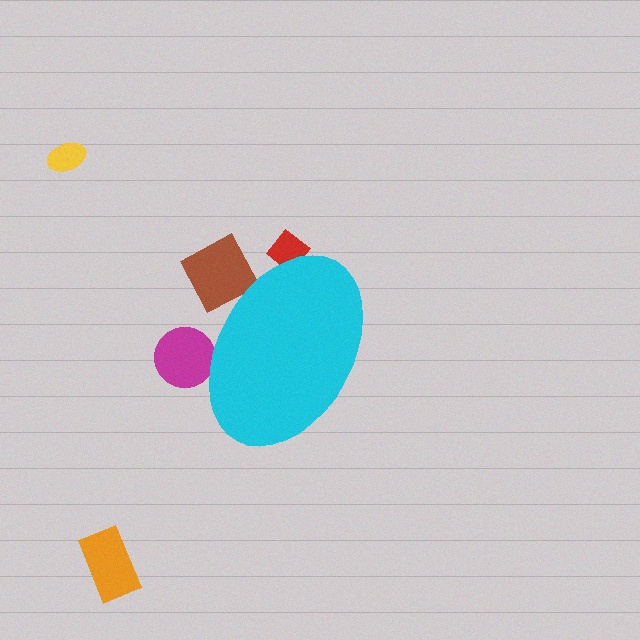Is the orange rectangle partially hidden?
No, the orange rectangle is fully visible.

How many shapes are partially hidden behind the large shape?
3 shapes are partially hidden.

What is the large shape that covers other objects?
A cyan ellipse.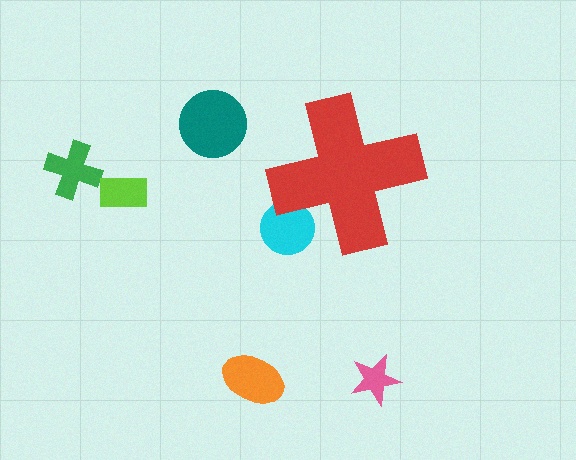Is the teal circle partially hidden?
No, the teal circle is fully visible.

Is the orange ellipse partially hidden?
No, the orange ellipse is fully visible.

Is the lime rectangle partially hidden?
No, the lime rectangle is fully visible.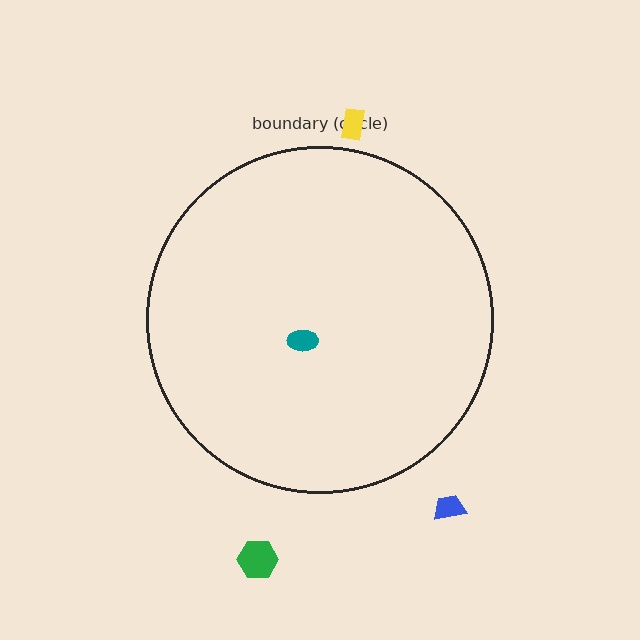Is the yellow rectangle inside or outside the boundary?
Outside.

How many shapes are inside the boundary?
1 inside, 3 outside.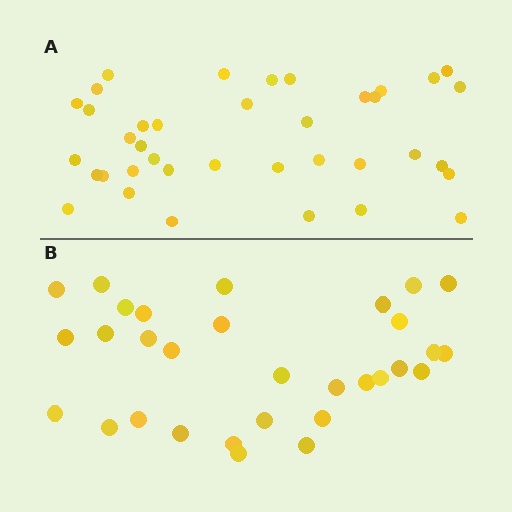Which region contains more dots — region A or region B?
Region A (the top region) has more dots.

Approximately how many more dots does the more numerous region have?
Region A has roughly 8 or so more dots than region B.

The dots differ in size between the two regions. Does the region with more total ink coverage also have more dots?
No. Region B has more total ink coverage because its dots are larger, but region A actually contains more individual dots. Total area can be misleading — the number of items is what matters here.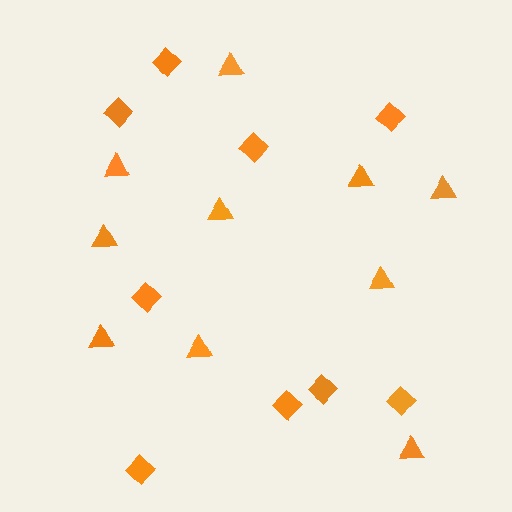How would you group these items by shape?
There are 2 groups: one group of triangles (10) and one group of diamonds (9).